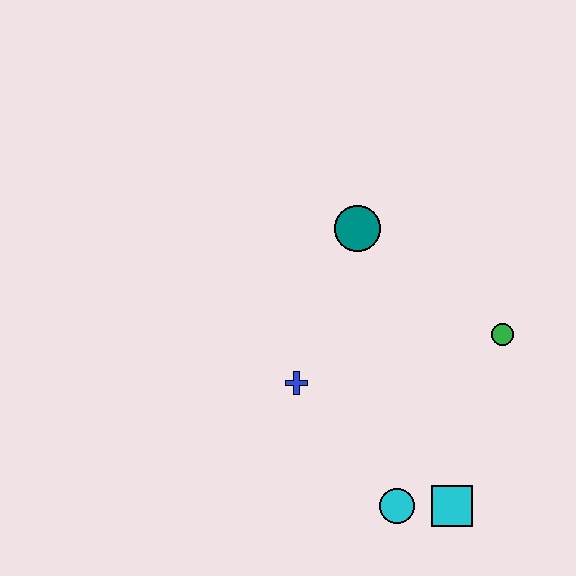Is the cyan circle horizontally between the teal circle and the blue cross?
No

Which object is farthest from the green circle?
The blue cross is farthest from the green circle.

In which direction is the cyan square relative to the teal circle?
The cyan square is below the teal circle.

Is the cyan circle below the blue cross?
Yes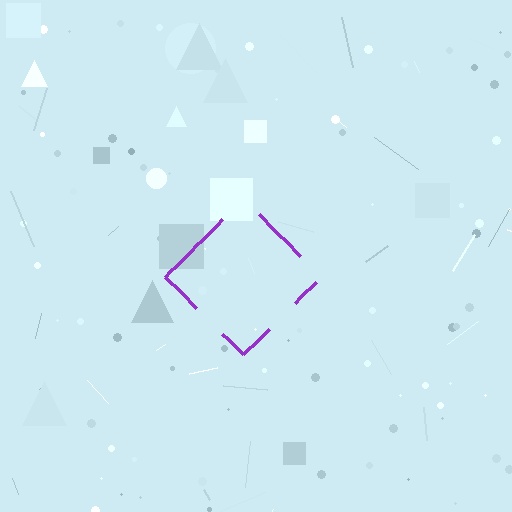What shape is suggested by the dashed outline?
The dashed outline suggests a diamond.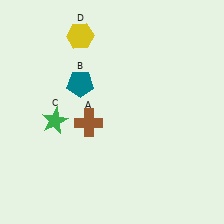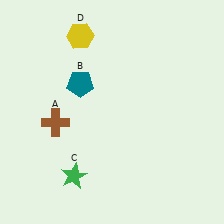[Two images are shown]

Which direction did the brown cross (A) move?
The brown cross (A) moved left.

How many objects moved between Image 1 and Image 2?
2 objects moved between the two images.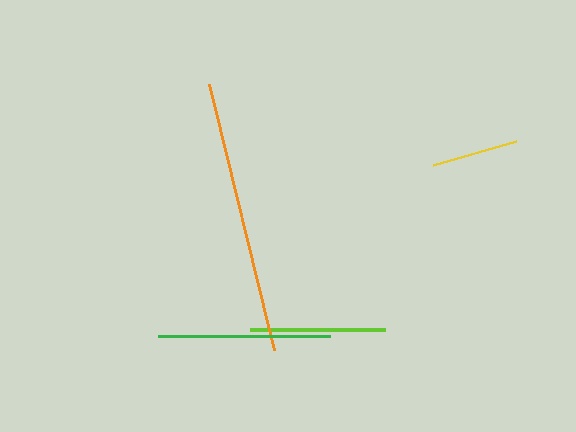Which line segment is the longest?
The orange line is the longest at approximately 274 pixels.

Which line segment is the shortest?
The yellow line is the shortest at approximately 87 pixels.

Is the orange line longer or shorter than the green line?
The orange line is longer than the green line.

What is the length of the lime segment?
The lime segment is approximately 134 pixels long.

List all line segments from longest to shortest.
From longest to shortest: orange, green, lime, yellow.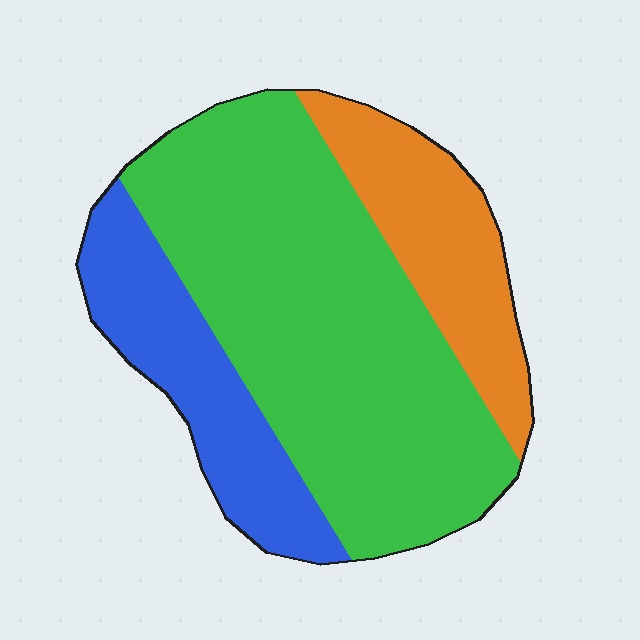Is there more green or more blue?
Green.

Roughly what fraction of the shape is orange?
Orange covers about 20% of the shape.